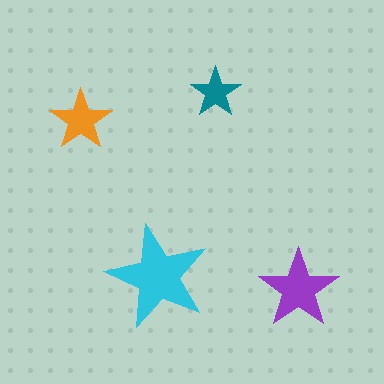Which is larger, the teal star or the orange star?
The orange one.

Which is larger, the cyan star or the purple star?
The cyan one.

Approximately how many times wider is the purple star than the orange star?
About 1.5 times wider.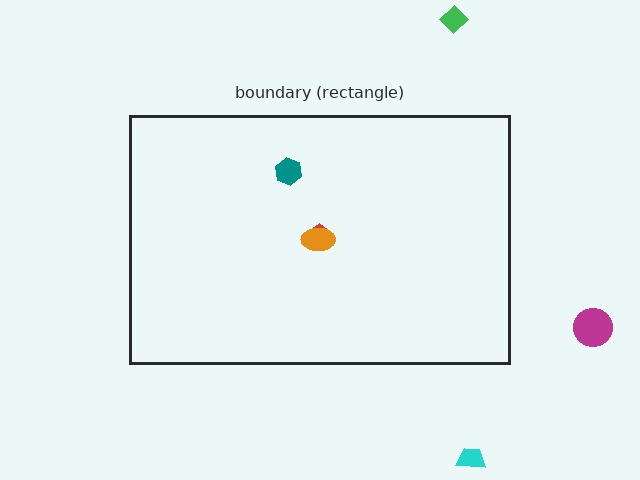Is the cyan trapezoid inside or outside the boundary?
Outside.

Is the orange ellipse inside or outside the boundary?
Inside.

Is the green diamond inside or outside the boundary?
Outside.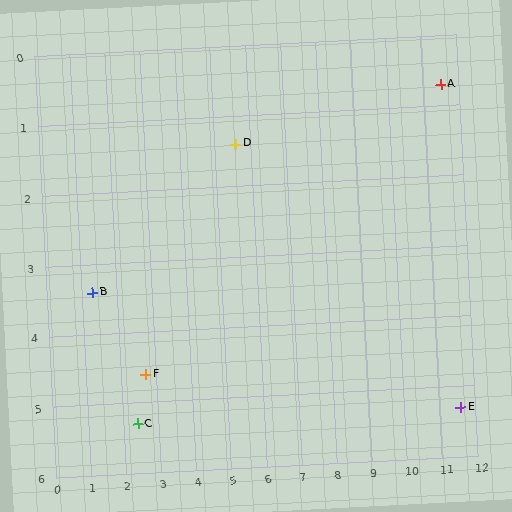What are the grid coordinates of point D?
Point D is at approximately (5.6, 1.4).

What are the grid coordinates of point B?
Point B is at approximately (1.3, 3.4).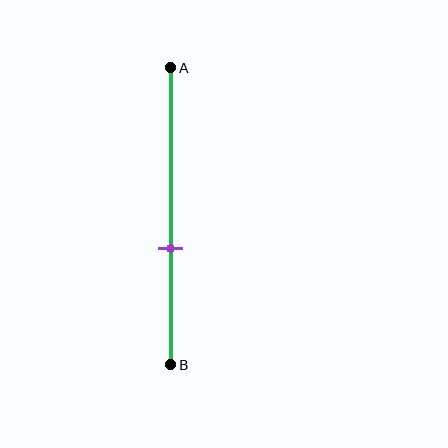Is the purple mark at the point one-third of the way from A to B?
No, the mark is at about 60% from A, not at the 33% one-third point.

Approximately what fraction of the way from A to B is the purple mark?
The purple mark is approximately 60% of the way from A to B.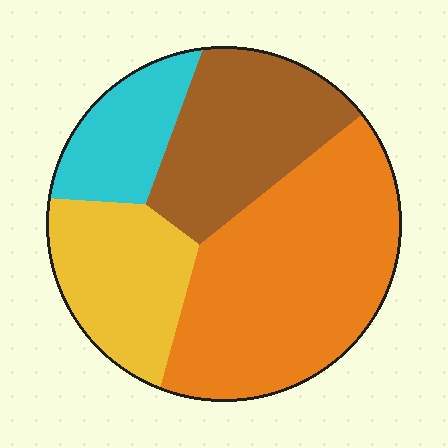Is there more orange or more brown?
Orange.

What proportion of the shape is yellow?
Yellow takes up about one fifth (1/5) of the shape.